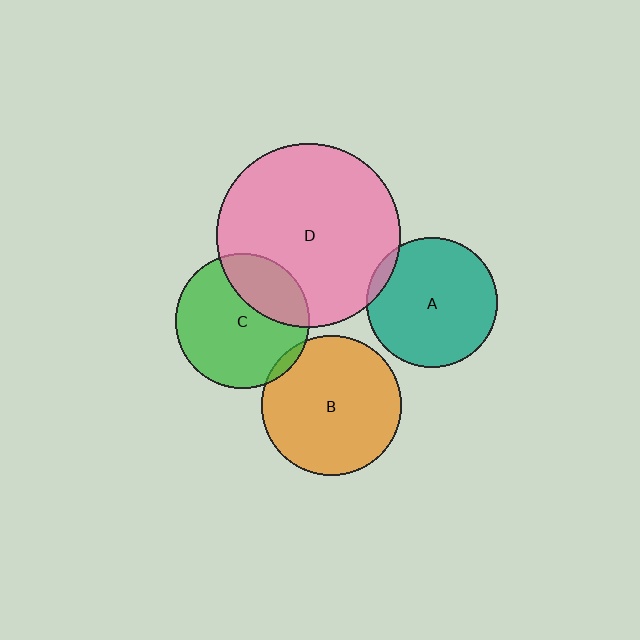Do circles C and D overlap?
Yes.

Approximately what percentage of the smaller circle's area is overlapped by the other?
Approximately 30%.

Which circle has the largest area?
Circle D (pink).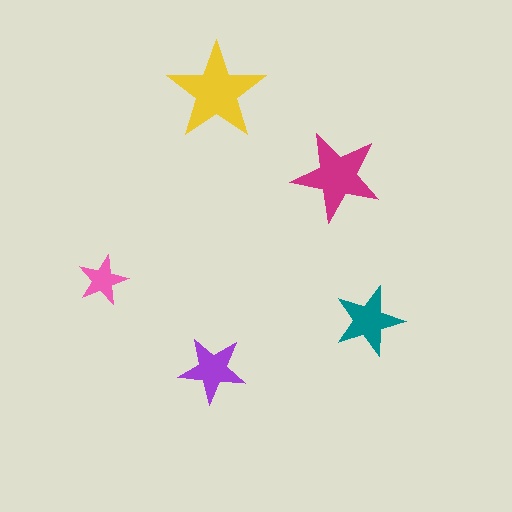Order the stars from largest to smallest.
the yellow one, the magenta one, the teal one, the purple one, the pink one.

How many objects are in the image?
There are 5 objects in the image.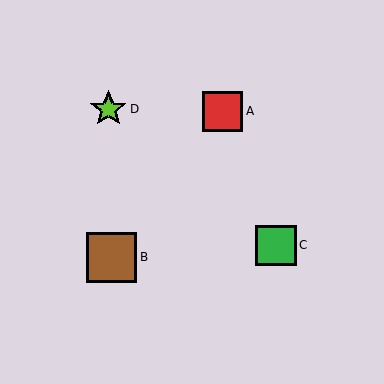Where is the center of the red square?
The center of the red square is at (223, 111).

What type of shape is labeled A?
Shape A is a red square.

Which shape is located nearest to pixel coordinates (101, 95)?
The lime star (labeled D) at (108, 109) is nearest to that location.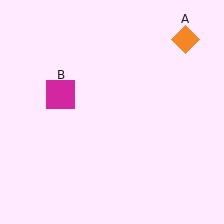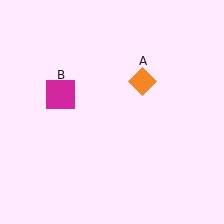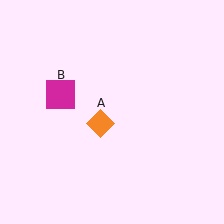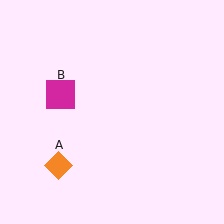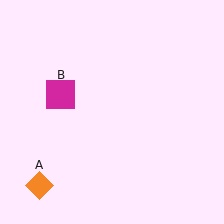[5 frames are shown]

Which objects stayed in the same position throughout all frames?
Magenta square (object B) remained stationary.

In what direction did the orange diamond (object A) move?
The orange diamond (object A) moved down and to the left.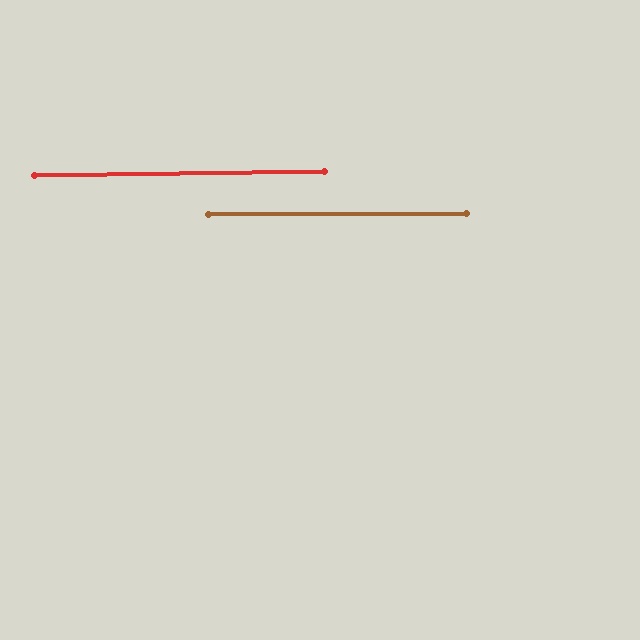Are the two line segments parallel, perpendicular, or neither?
Parallel — their directions differ by only 0.6°.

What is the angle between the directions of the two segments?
Approximately 1 degree.